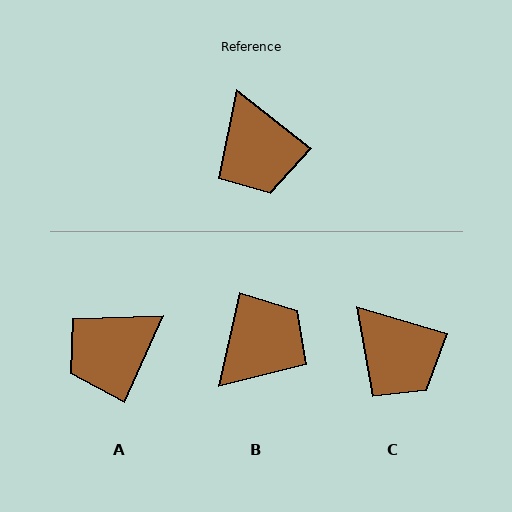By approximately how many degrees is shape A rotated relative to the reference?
Approximately 77 degrees clockwise.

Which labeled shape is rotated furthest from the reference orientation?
B, about 115 degrees away.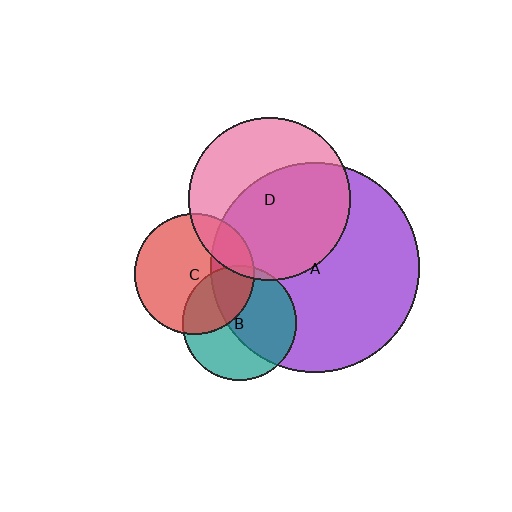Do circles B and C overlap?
Yes.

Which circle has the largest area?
Circle A (purple).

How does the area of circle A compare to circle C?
Approximately 3.0 times.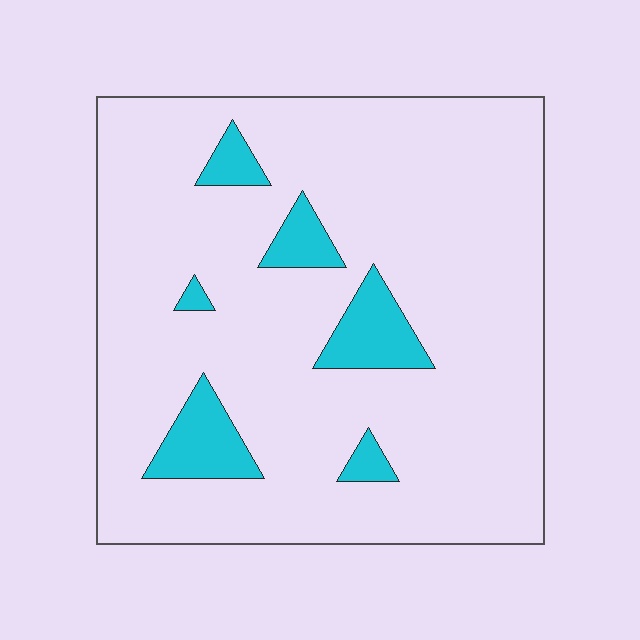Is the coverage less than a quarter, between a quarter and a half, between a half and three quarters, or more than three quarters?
Less than a quarter.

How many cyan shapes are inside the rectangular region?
6.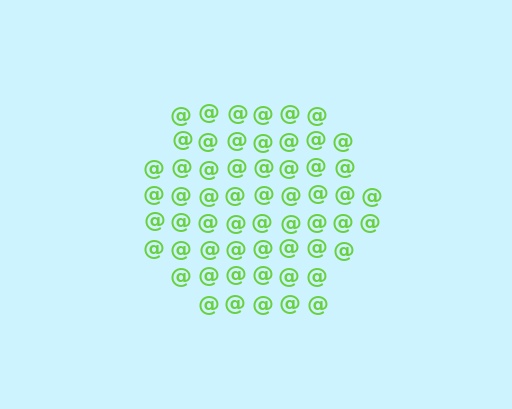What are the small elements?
The small elements are at signs.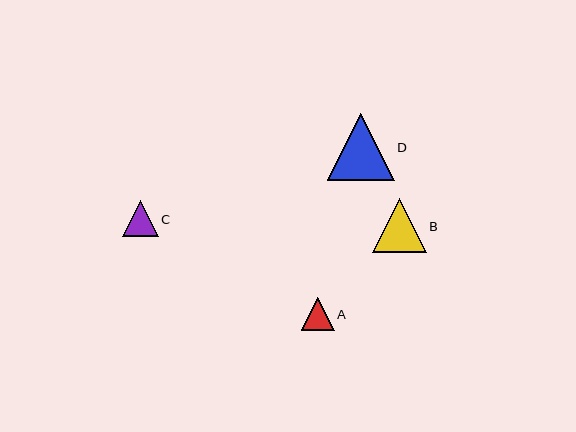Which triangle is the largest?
Triangle D is the largest with a size of approximately 67 pixels.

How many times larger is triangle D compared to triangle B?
Triangle D is approximately 1.2 times the size of triangle B.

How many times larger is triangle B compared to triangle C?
Triangle B is approximately 1.5 times the size of triangle C.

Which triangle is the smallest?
Triangle A is the smallest with a size of approximately 33 pixels.